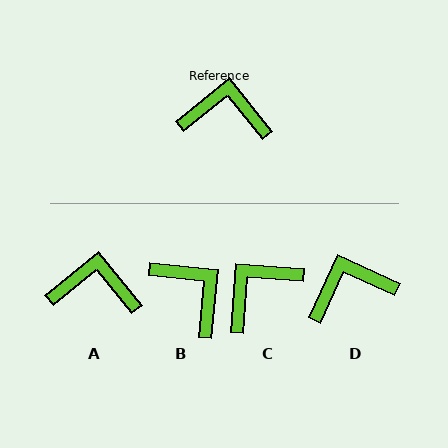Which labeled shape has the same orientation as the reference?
A.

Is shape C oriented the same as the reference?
No, it is off by about 47 degrees.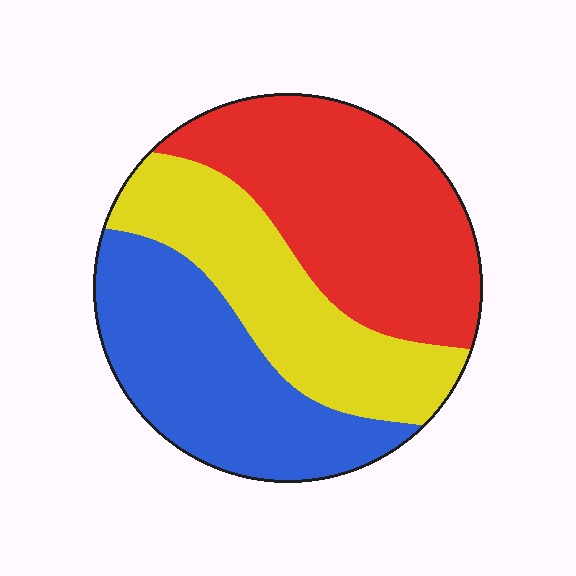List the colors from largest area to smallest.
From largest to smallest: red, blue, yellow.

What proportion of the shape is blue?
Blue takes up about one third (1/3) of the shape.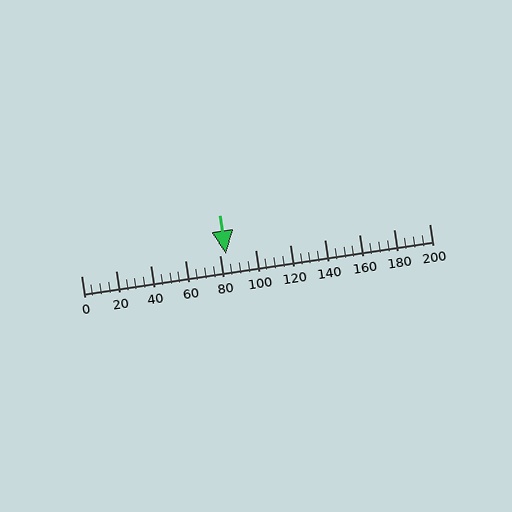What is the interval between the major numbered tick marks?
The major tick marks are spaced 20 units apart.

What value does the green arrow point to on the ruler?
The green arrow points to approximately 83.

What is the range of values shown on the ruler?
The ruler shows values from 0 to 200.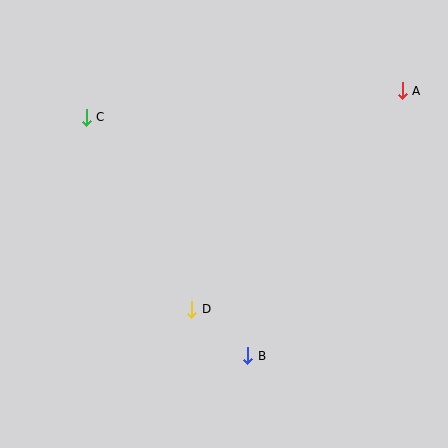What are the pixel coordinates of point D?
Point D is at (192, 309).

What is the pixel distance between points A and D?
The distance between A and D is 304 pixels.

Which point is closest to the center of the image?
Point D at (192, 309) is closest to the center.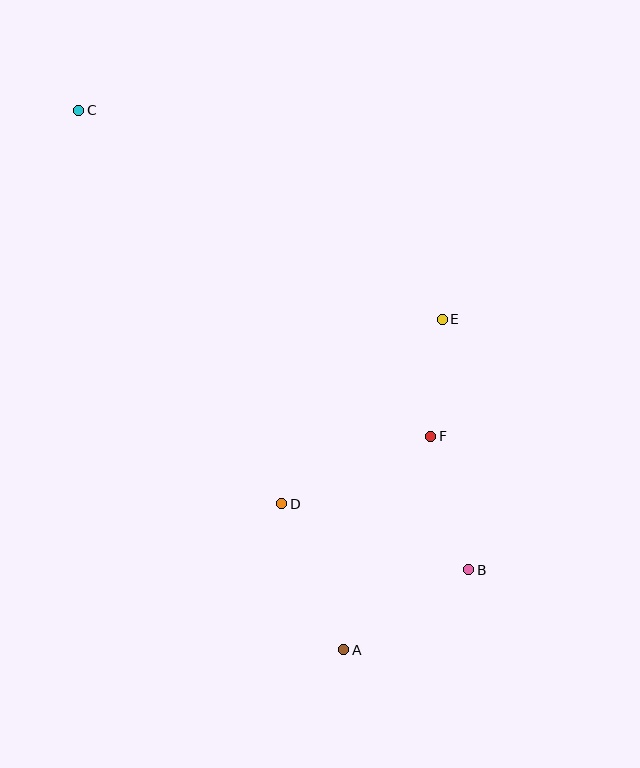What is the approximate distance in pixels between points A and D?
The distance between A and D is approximately 159 pixels.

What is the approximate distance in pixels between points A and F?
The distance between A and F is approximately 231 pixels.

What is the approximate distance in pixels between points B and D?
The distance between B and D is approximately 199 pixels.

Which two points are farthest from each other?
Points B and C are farthest from each other.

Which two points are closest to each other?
Points E and F are closest to each other.